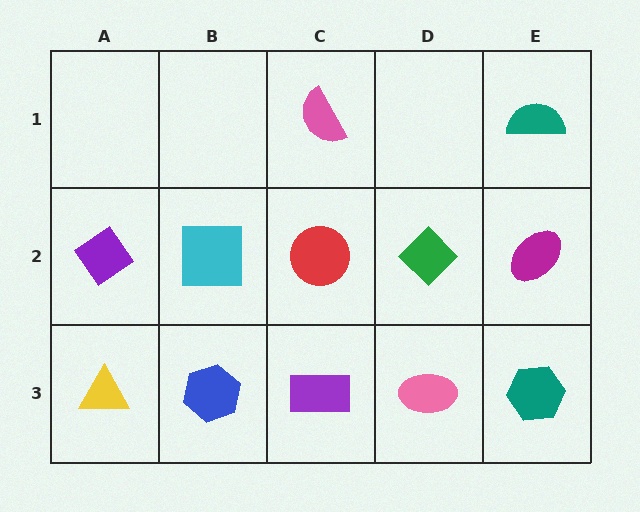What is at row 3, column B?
A blue hexagon.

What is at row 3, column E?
A teal hexagon.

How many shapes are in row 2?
5 shapes.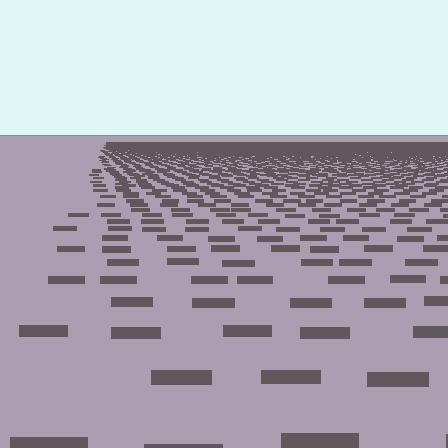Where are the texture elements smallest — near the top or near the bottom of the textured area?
Near the top.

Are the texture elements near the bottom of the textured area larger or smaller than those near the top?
Larger. Near the bottom, elements are closer to the viewer and appear at a bigger on-screen size.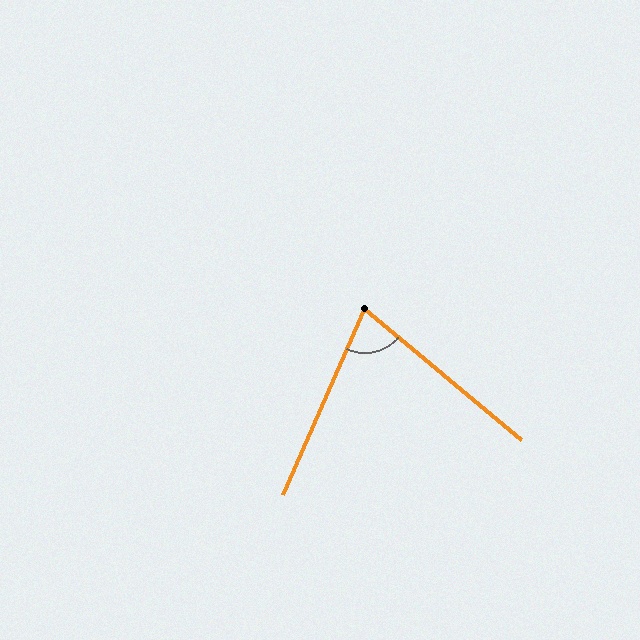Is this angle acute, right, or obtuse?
It is acute.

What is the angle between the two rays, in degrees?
Approximately 74 degrees.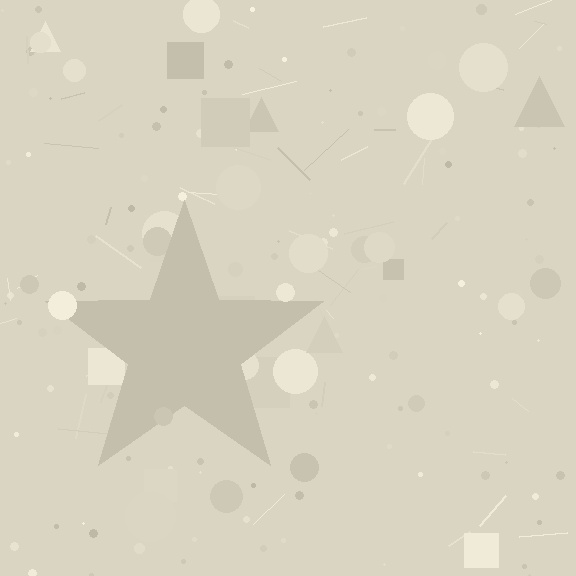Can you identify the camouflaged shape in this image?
The camouflaged shape is a star.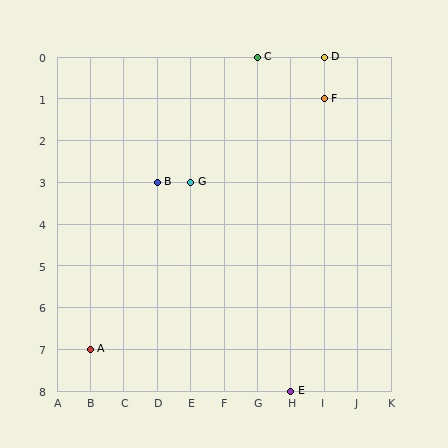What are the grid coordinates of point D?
Point D is at grid coordinates (I, 0).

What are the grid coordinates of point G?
Point G is at grid coordinates (E, 3).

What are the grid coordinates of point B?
Point B is at grid coordinates (D, 3).